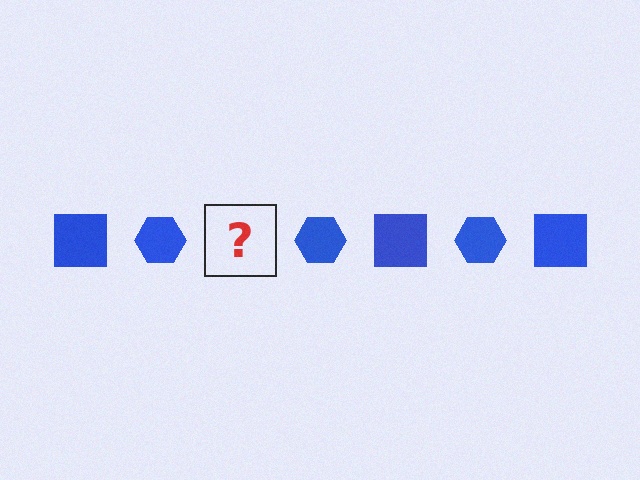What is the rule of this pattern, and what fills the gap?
The rule is that the pattern cycles through square, hexagon shapes in blue. The gap should be filled with a blue square.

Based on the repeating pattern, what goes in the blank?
The blank should be a blue square.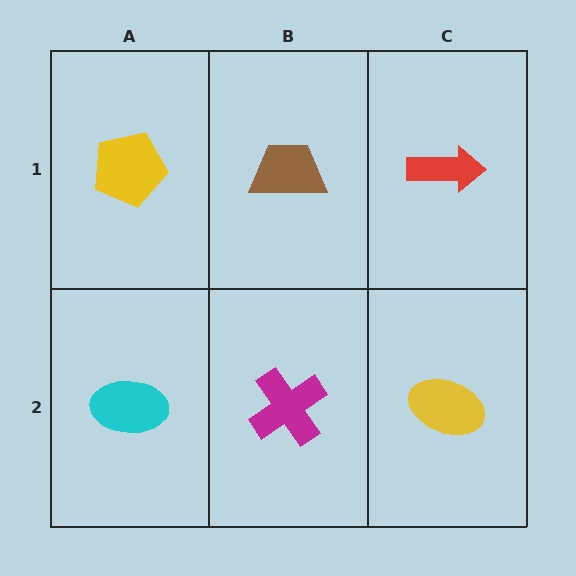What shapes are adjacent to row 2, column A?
A yellow pentagon (row 1, column A), a magenta cross (row 2, column B).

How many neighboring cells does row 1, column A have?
2.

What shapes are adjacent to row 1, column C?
A yellow ellipse (row 2, column C), a brown trapezoid (row 1, column B).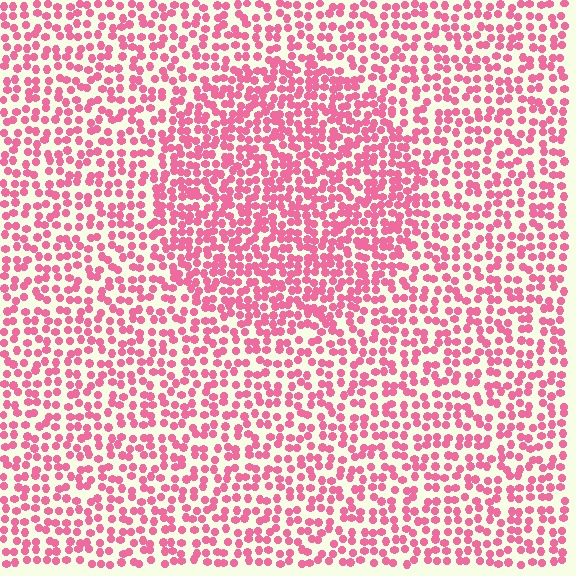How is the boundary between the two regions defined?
The boundary is defined by a change in element density (approximately 1.6x ratio). All elements are the same color, size, and shape.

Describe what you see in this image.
The image contains small pink elements arranged at two different densities. A circle-shaped region is visible where the elements are more densely packed than the surrounding area.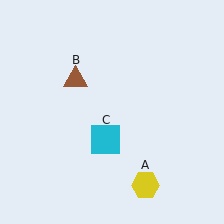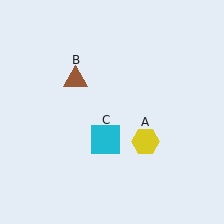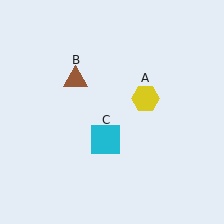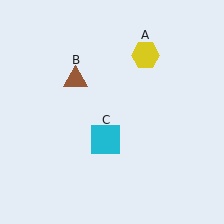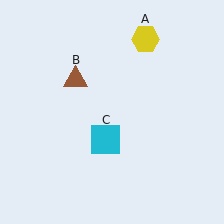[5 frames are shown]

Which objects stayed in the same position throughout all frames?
Brown triangle (object B) and cyan square (object C) remained stationary.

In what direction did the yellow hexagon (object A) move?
The yellow hexagon (object A) moved up.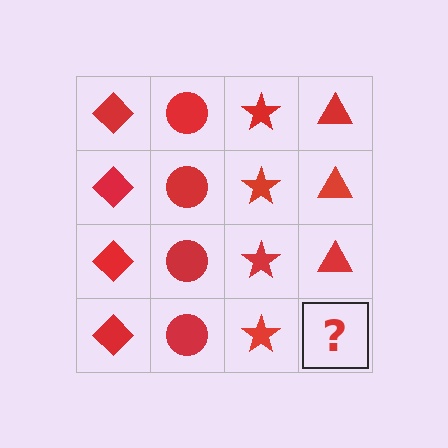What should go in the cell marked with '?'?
The missing cell should contain a red triangle.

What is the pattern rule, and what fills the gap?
The rule is that each column has a consistent shape. The gap should be filled with a red triangle.